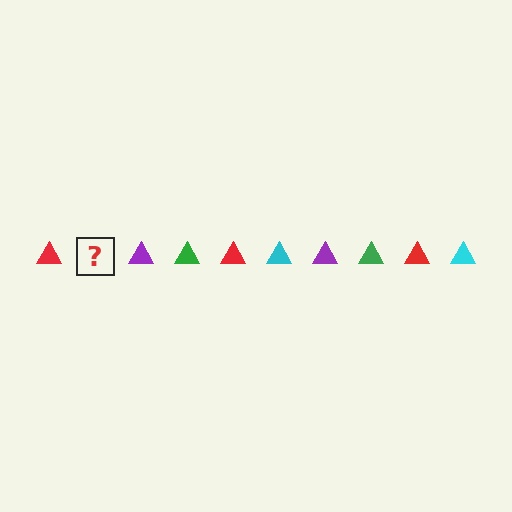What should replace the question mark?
The question mark should be replaced with a cyan triangle.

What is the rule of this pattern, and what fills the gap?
The rule is that the pattern cycles through red, cyan, purple, green triangles. The gap should be filled with a cyan triangle.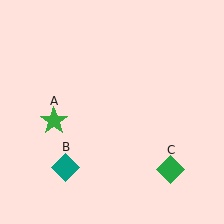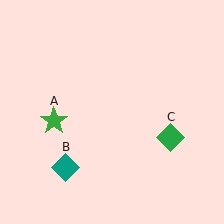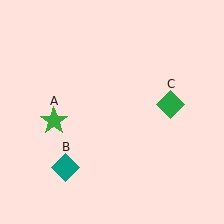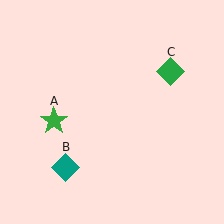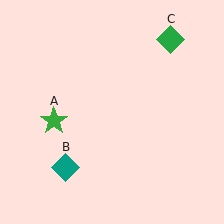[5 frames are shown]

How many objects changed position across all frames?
1 object changed position: green diamond (object C).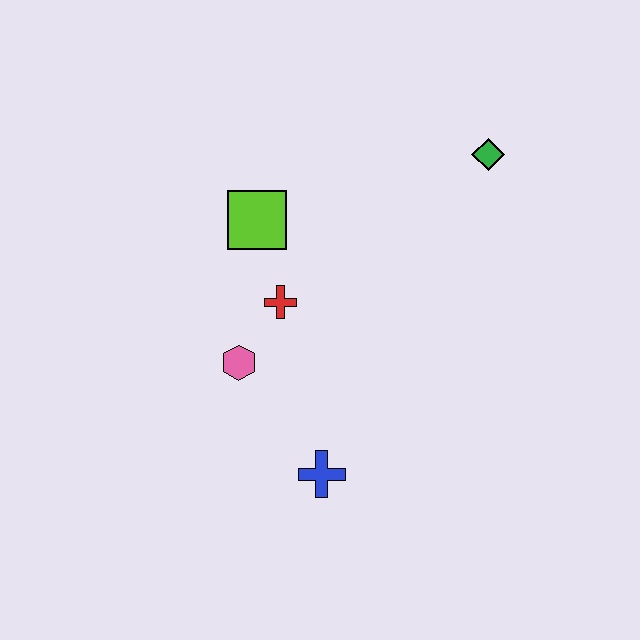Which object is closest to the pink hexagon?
The red cross is closest to the pink hexagon.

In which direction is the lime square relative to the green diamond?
The lime square is to the left of the green diamond.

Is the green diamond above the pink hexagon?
Yes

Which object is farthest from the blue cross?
The green diamond is farthest from the blue cross.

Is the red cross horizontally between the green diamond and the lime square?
Yes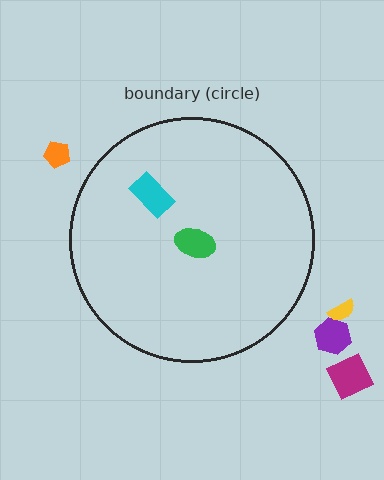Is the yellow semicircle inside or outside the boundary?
Outside.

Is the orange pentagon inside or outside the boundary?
Outside.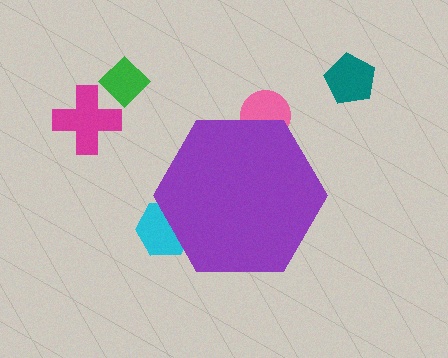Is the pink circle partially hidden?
Yes, the pink circle is partially hidden behind the purple hexagon.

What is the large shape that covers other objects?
A purple hexagon.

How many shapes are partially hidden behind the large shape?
2 shapes are partially hidden.